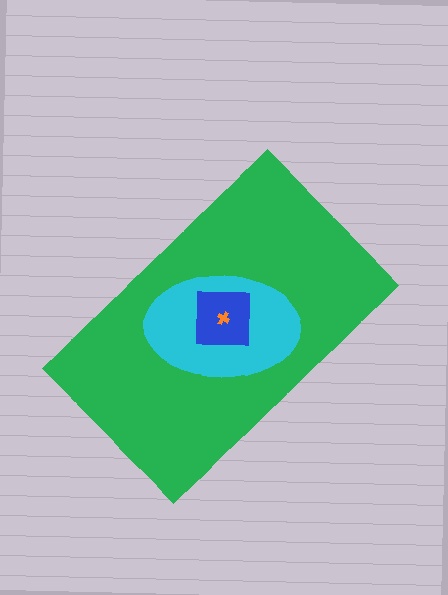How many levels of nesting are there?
4.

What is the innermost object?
The orange cross.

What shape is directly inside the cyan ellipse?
The blue square.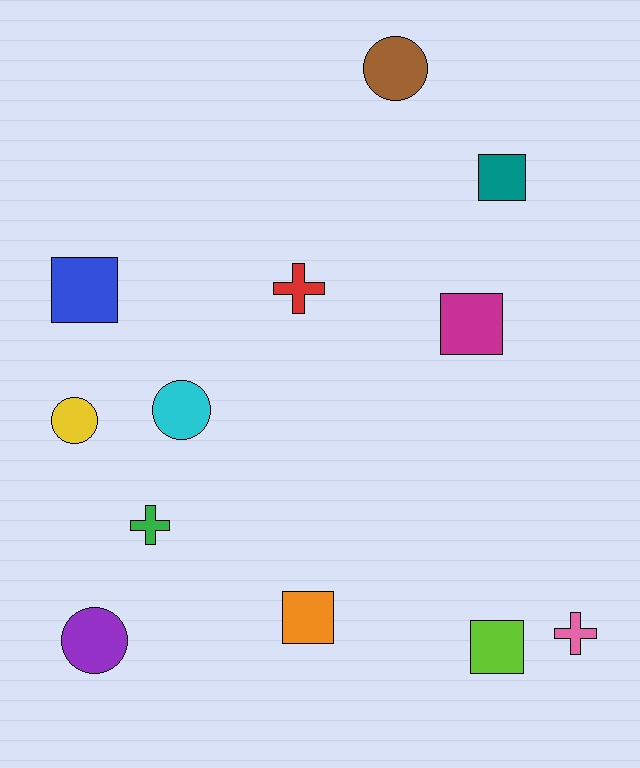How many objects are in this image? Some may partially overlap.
There are 12 objects.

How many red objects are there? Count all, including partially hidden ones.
There is 1 red object.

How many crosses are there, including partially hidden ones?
There are 3 crosses.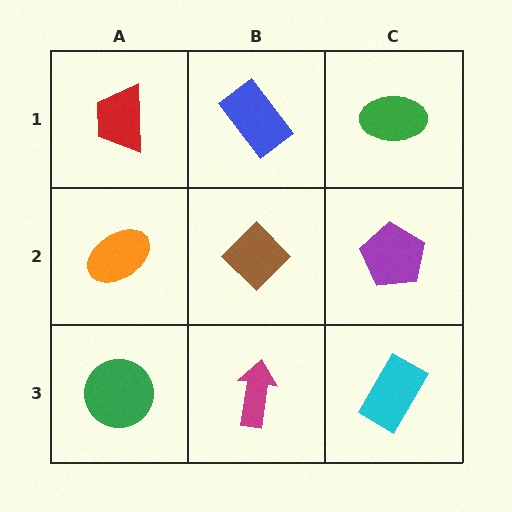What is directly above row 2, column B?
A blue rectangle.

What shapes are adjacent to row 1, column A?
An orange ellipse (row 2, column A), a blue rectangle (row 1, column B).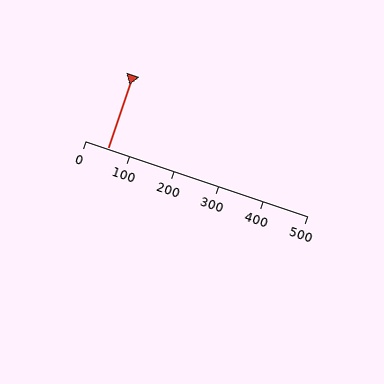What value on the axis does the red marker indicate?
The marker indicates approximately 50.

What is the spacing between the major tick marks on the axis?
The major ticks are spaced 100 apart.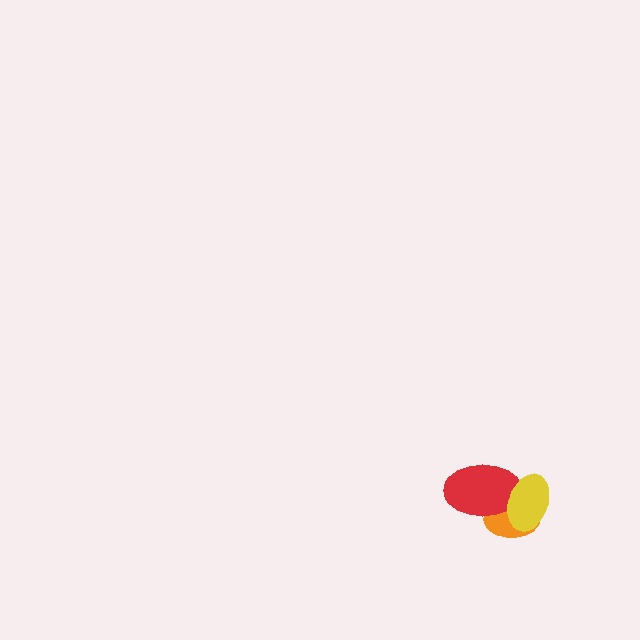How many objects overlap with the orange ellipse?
2 objects overlap with the orange ellipse.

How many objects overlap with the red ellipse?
2 objects overlap with the red ellipse.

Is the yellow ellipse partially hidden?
No, no other shape covers it.